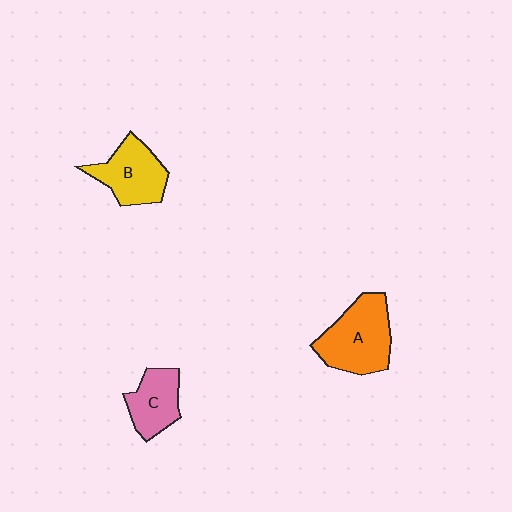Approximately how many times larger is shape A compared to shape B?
Approximately 1.3 times.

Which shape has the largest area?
Shape A (orange).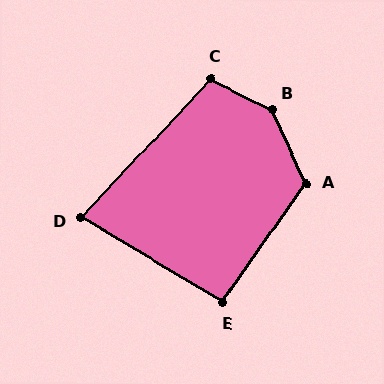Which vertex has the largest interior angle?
B, at approximately 142 degrees.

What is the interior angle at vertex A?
Approximately 120 degrees (obtuse).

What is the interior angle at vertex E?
Approximately 94 degrees (approximately right).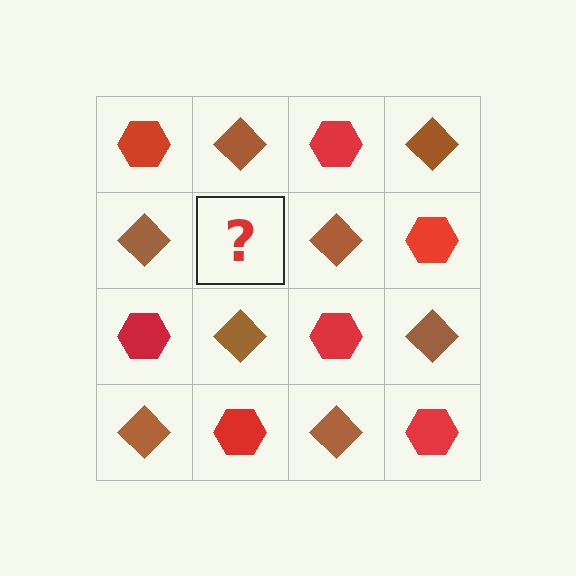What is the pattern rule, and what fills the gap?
The rule is that it alternates red hexagon and brown diamond in a checkerboard pattern. The gap should be filled with a red hexagon.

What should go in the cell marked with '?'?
The missing cell should contain a red hexagon.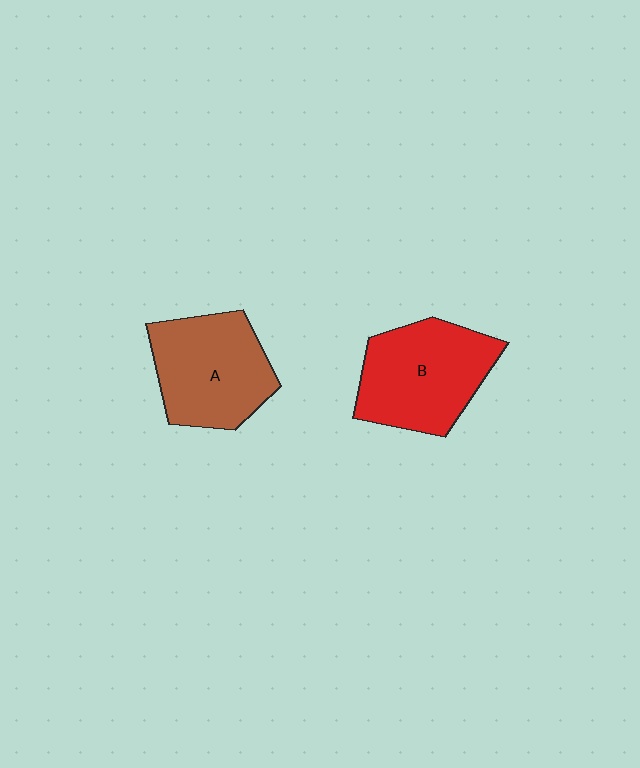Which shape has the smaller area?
Shape A (brown).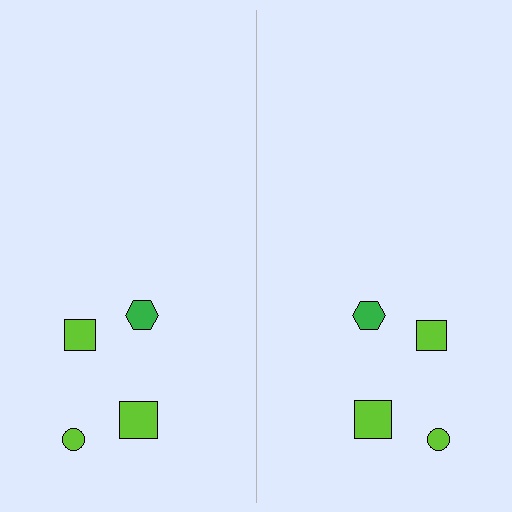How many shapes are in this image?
There are 8 shapes in this image.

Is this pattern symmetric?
Yes, this pattern has bilateral (reflection) symmetry.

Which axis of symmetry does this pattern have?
The pattern has a vertical axis of symmetry running through the center of the image.